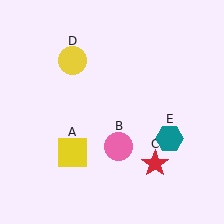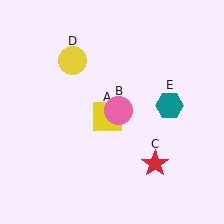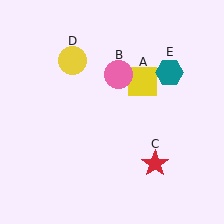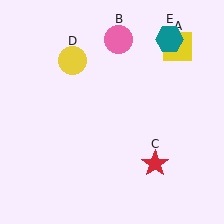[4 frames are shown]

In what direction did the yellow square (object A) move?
The yellow square (object A) moved up and to the right.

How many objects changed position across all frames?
3 objects changed position: yellow square (object A), pink circle (object B), teal hexagon (object E).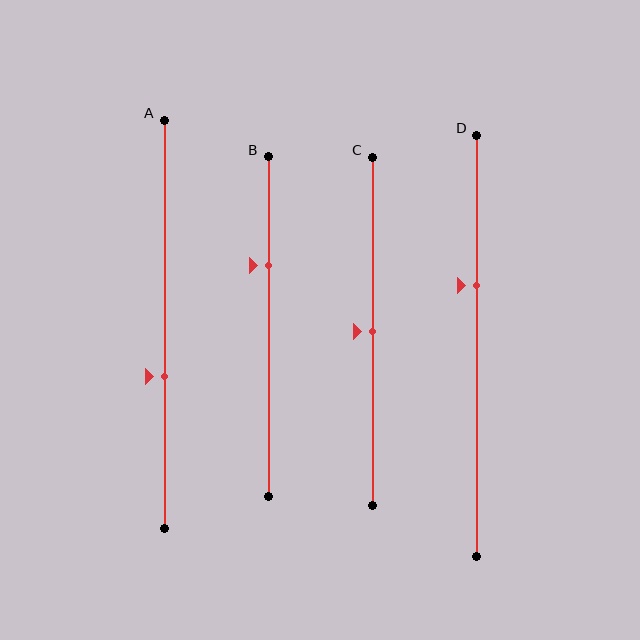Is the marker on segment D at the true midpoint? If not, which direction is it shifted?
No, the marker on segment D is shifted upward by about 14% of the segment length.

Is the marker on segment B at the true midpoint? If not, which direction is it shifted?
No, the marker on segment B is shifted upward by about 18% of the segment length.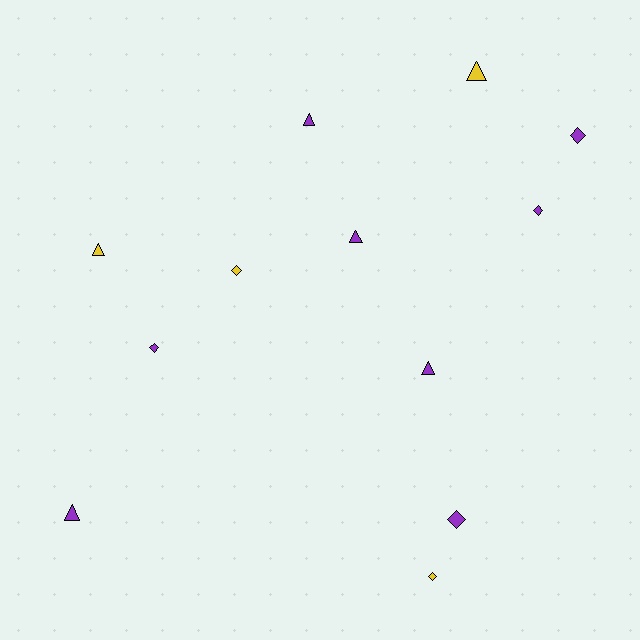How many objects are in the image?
There are 12 objects.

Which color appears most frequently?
Purple, with 8 objects.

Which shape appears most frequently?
Diamond, with 6 objects.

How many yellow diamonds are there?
There are 2 yellow diamonds.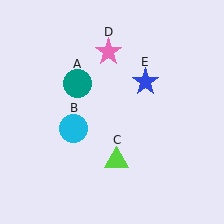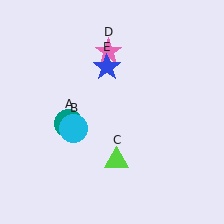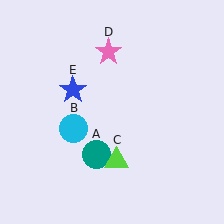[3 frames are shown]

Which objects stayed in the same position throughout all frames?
Cyan circle (object B) and lime triangle (object C) and pink star (object D) remained stationary.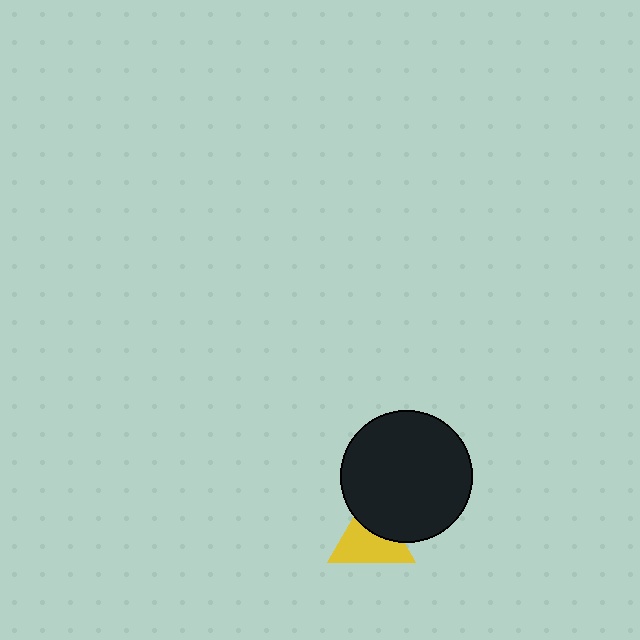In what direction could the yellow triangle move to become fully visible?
The yellow triangle could move down. That would shift it out from behind the black circle entirely.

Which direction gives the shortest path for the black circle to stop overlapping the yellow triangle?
Moving up gives the shortest separation.